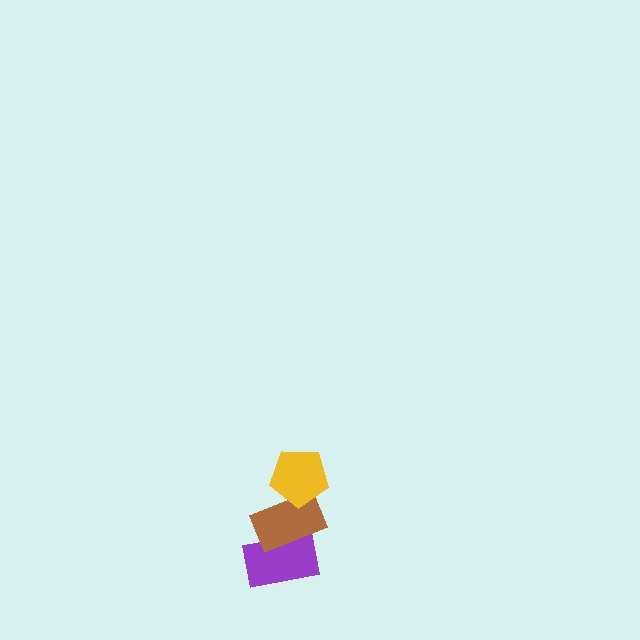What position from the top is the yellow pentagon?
The yellow pentagon is 1st from the top.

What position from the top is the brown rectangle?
The brown rectangle is 2nd from the top.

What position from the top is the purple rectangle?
The purple rectangle is 3rd from the top.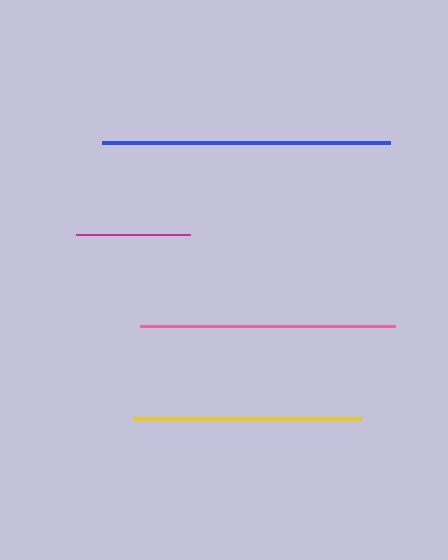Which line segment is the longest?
The blue line is the longest at approximately 288 pixels.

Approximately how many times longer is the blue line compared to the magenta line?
The blue line is approximately 2.5 times the length of the magenta line.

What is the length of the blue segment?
The blue segment is approximately 288 pixels long.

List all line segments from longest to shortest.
From longest to shortest: blue, pink, yellow, magenta.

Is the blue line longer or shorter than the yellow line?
The blue line is longer than the yellow line.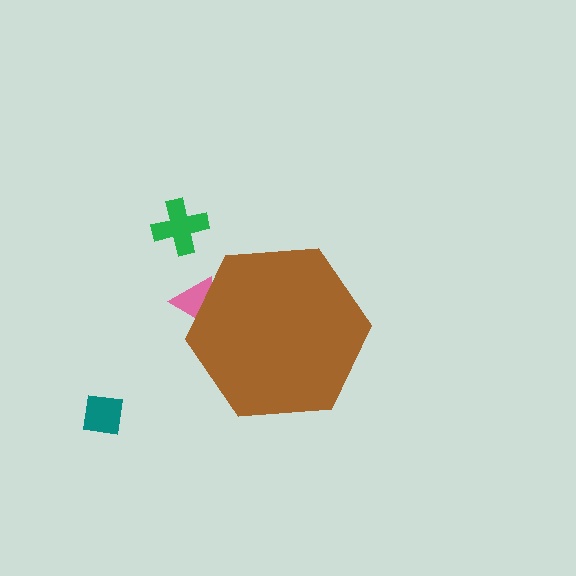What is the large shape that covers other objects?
A brown hexagon.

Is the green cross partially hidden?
No, the green cross is fully visible.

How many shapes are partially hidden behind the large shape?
1 shape is partially hidden.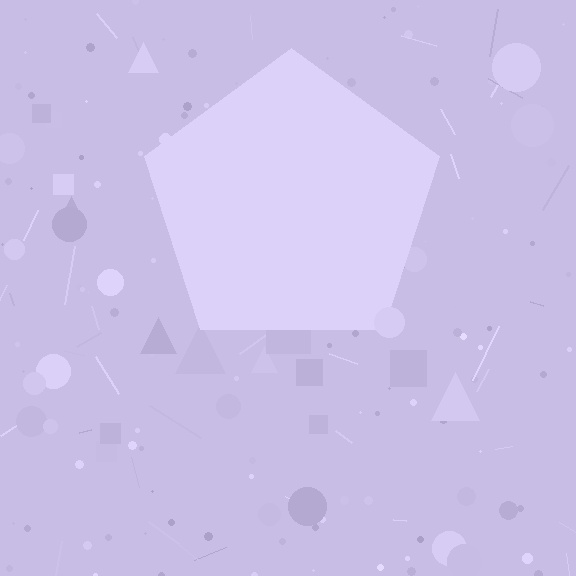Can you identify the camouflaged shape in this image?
The camouflaged shape is a pentagon.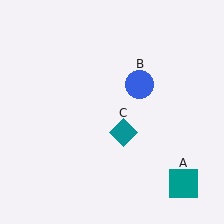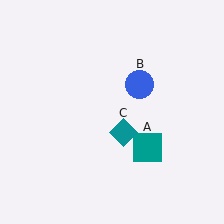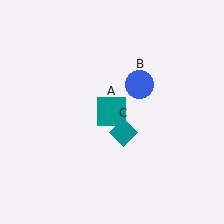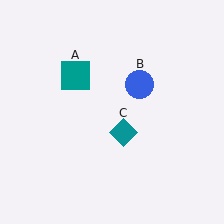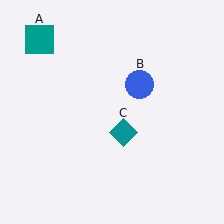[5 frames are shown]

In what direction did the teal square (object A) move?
The teal square (object A) moved up and to the left.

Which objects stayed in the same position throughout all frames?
Blue circle (object B) and teal diamond (object C) remained stationary.